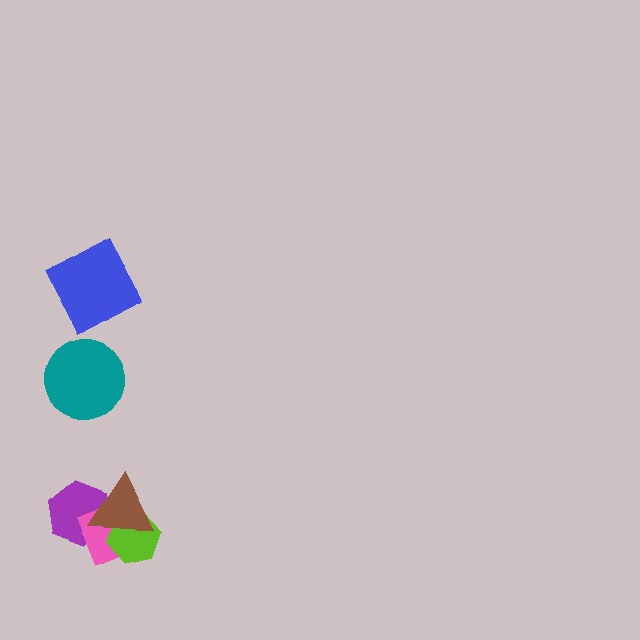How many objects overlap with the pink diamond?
3 objects overlap with the pink diamond.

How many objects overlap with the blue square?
0 objects overlap with the blue square.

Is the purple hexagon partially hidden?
Yes, it is partially covered by another shape.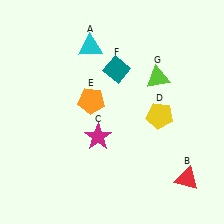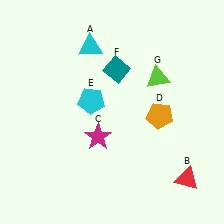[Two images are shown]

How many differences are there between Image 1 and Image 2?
There are 2 differences between the two images.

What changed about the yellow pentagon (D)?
In Image 1, D is yellow. In Image 2, it changed to orange.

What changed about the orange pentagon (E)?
In Image 1, E is orange. In Image 2, it changed to cyan.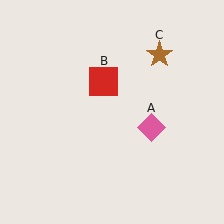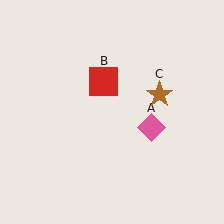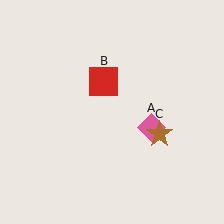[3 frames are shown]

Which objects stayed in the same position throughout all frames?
Pink diamond (object A) and red square (object B) remained stationary.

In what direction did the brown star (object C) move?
The brown star (object C) moved down.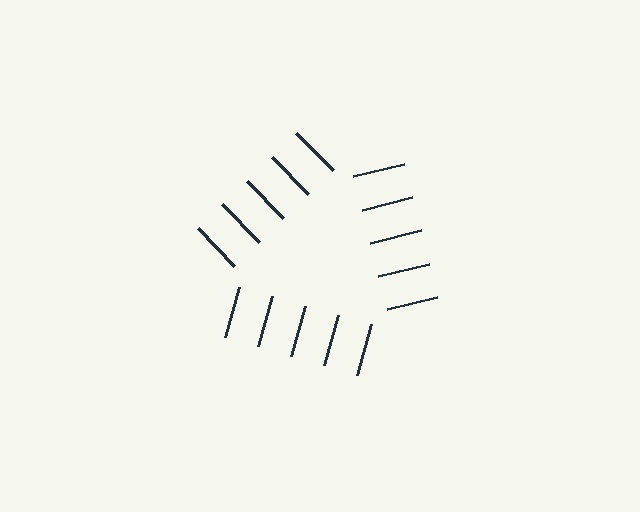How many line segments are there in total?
15 — 5 along each of the 3 edges.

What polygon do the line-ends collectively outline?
An illusory triangle — the line segments terminate on its edges but no continuous stroke is drawn.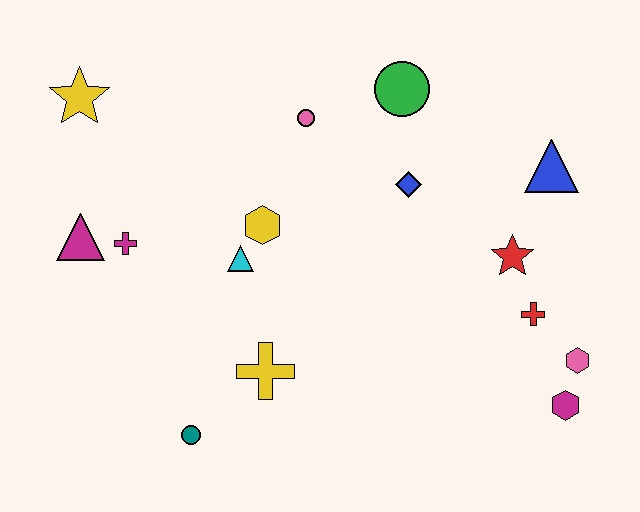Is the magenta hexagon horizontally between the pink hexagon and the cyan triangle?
Yes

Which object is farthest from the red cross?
The yellow star is farthest from the red cross.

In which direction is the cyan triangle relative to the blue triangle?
The cyan triangle is to the left of the blue triangle.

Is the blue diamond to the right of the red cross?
No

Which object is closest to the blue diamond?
The green circle is closest to the blue diamond.